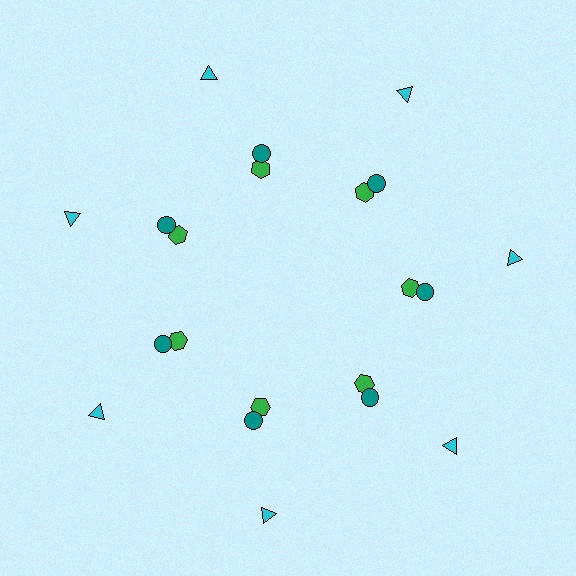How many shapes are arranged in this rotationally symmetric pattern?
There are 21 shapes, arranged in 7 groups of 3.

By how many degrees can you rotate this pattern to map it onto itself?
The pattern maps onto itself every 51 degrees of rotation.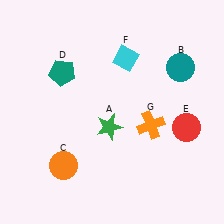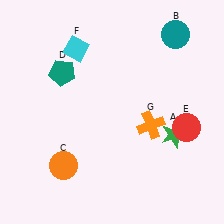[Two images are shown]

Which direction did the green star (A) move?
The green star (A) moved right.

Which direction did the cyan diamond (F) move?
The cyan diamond (F) moved left.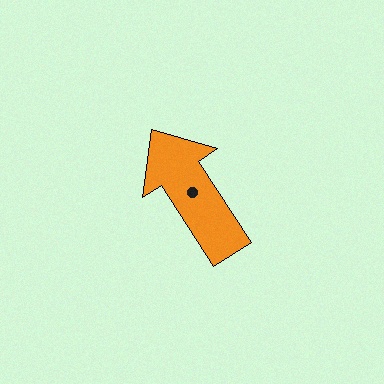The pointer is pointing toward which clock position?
Roughly 11 o'clock.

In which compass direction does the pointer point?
Northwest.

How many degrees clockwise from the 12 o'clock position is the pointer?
Approximately 327 degrees.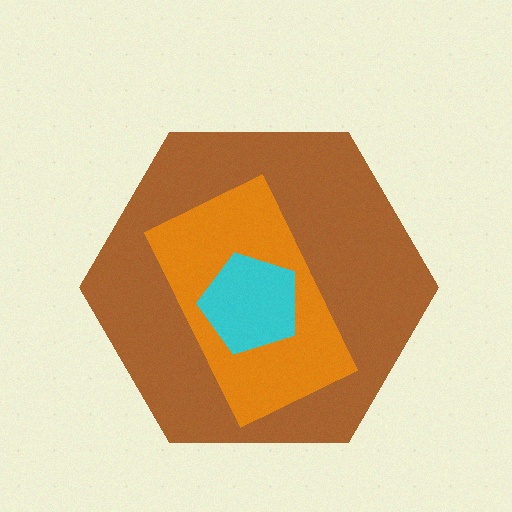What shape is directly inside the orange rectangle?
The cyan pentagon.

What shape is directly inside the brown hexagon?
The orange rectangle.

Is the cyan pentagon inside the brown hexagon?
Yes.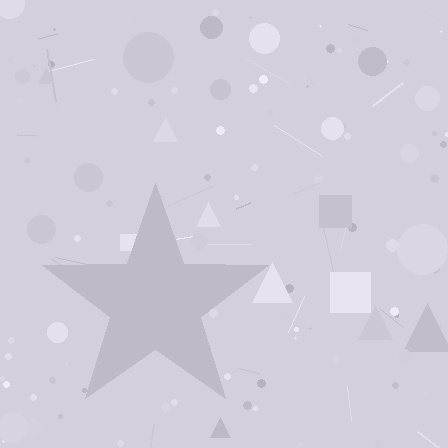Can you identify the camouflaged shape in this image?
The camouflaged shape is a star.